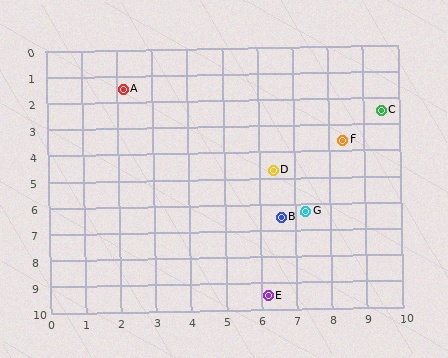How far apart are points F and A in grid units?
Points F and A are about 6.5 grid units apart.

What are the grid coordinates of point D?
Point D is at approximately (6.4, 4.7).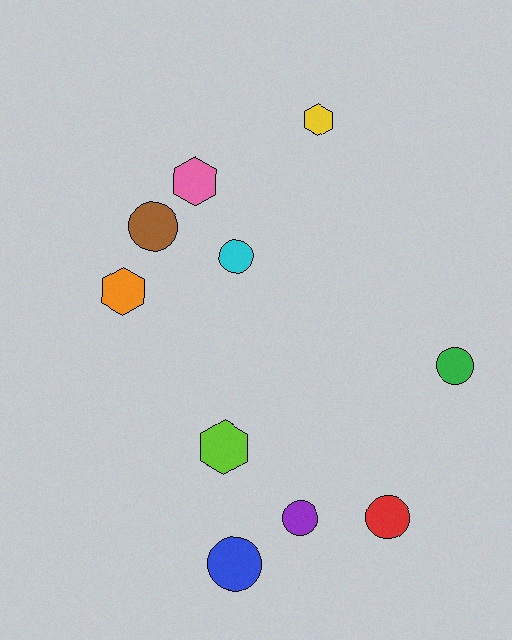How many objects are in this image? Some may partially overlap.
There are 10 objects.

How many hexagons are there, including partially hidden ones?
There are 4 hexagons.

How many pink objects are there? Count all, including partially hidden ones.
There is 1 pink object.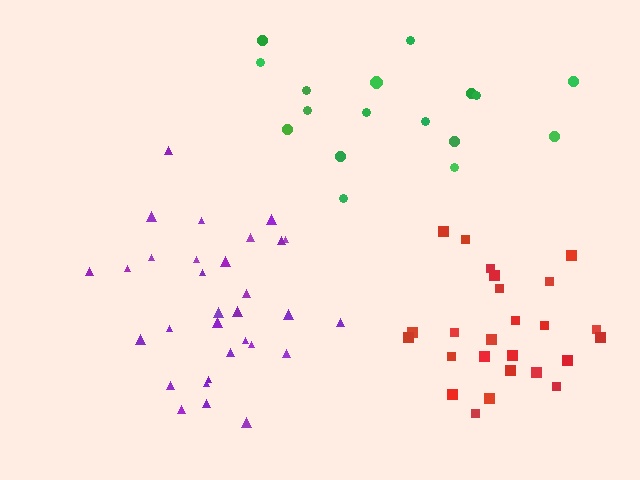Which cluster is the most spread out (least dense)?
Green.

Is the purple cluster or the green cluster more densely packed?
Purple.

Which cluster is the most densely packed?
Red.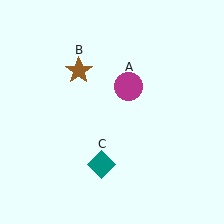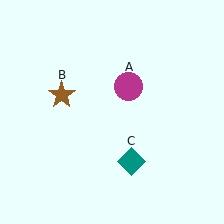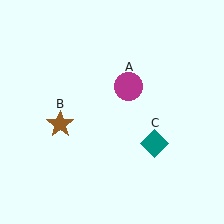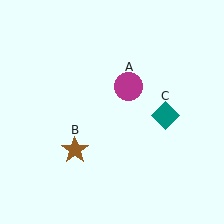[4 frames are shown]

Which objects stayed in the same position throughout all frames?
Magenta circle (object A) remained stationary.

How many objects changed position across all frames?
2 objects changed position: brown star (object B), teal diamond (object C).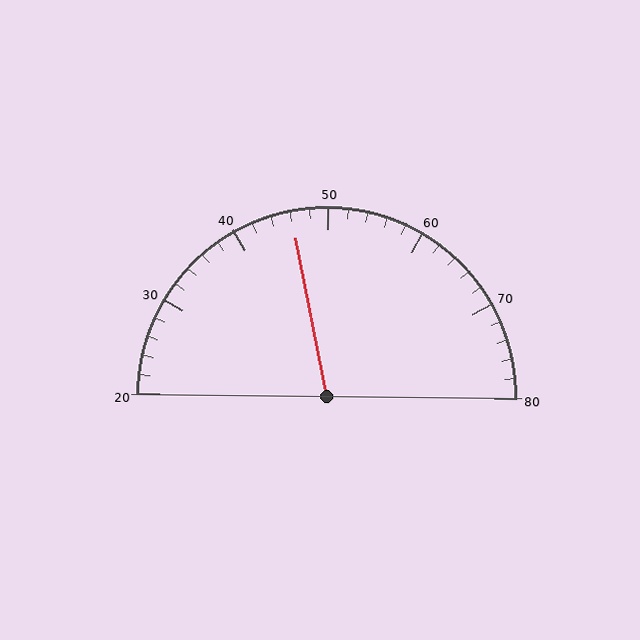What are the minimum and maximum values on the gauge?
The gauge ranges from 20 to 80.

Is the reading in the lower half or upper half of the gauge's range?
The reading is in the lower half of the range (20 to 80).